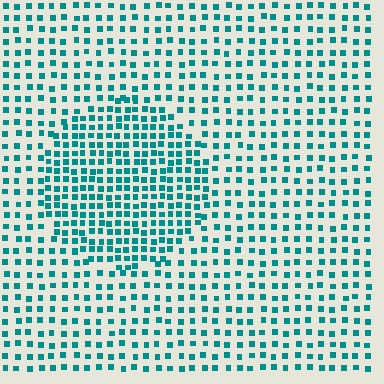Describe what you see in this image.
The image contains small teal elements arranged at two different densities. A circle-shaped region is visible where the elements are more densely packed than the surrounding area.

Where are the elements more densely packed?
The elements are more densely packed inside the circle boundary.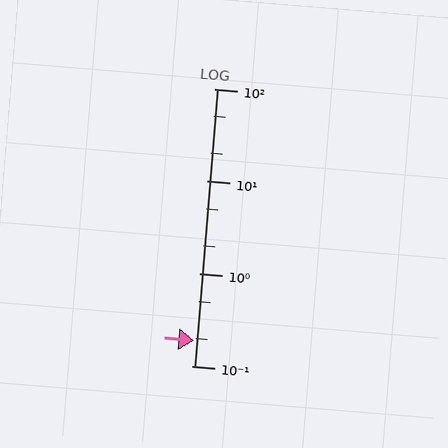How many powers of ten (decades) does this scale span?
The scale spans 3 decades, from 0.1 to 100.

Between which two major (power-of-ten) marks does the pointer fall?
The pointer is between 0.1 and 1.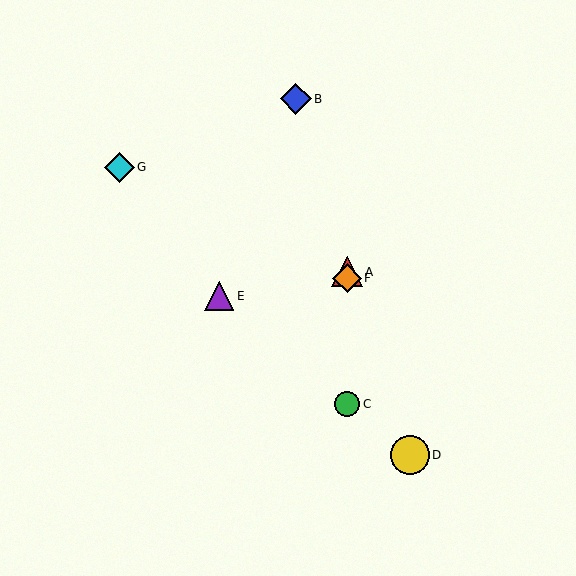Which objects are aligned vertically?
Objects A, C, F are aligned vertically.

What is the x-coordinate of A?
Object A is at x≈347.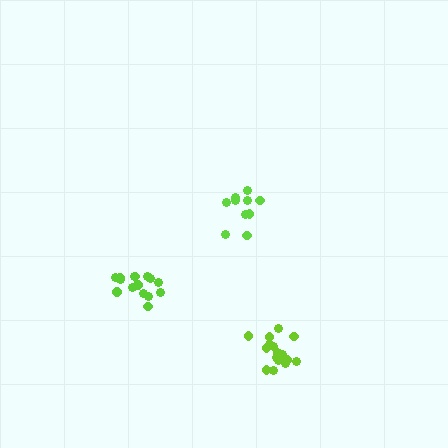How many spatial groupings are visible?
There are 3 spatial groupings.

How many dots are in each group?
Group 1: 11 dots, Group 2: 16 dots, Group 3: 16 dots (43 total).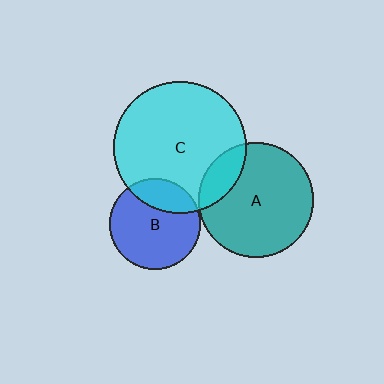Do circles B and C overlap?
Yes.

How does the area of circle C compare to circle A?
Approximately 1.3 times.